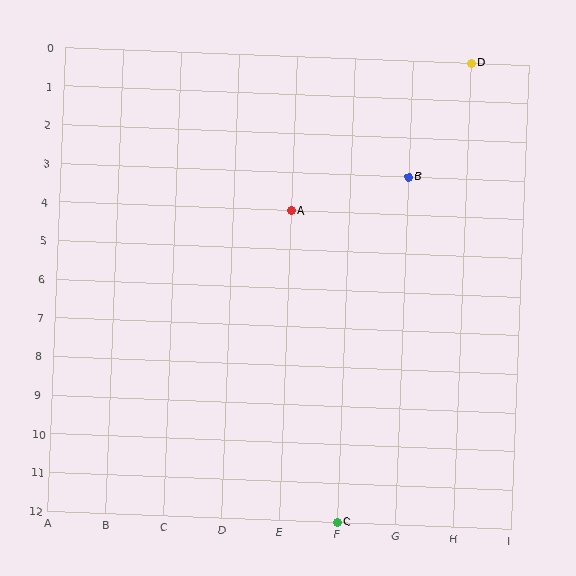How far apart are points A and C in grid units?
Points A and C are 1 column and 8 rows apart (about 8.1 grid units diagonally).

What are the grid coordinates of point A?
Point A is at grid coordinates (E, 4).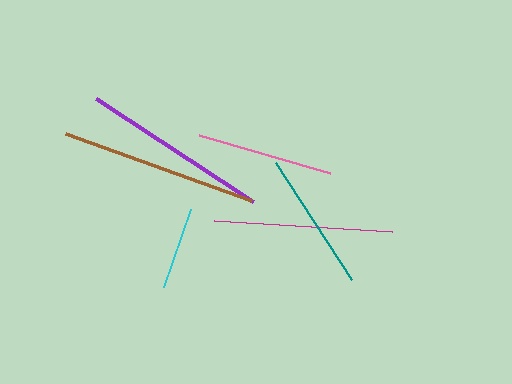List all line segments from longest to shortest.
From longest to shortest: brown, purple, magenta, teal, pink, cyan.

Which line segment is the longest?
The brown line is the longest at approximately 197 pixels.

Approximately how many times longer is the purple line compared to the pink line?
The purple line is approximately 1.4 times the length of the pink line.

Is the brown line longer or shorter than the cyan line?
The brown line is longer than the cyan line.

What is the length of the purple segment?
The purple segment is approximately 188 pixels long.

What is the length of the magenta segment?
The magenta segment is approximately 179 pixels long.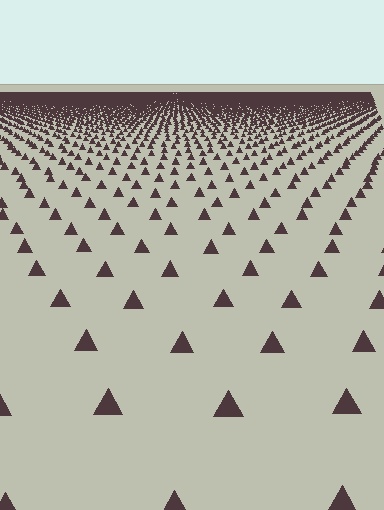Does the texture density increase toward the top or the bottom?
Density increases toward the top.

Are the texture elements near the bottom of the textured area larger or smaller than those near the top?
Larger. Near the bottom, elements are closer to the viewer and appear at a bigger on-screen size.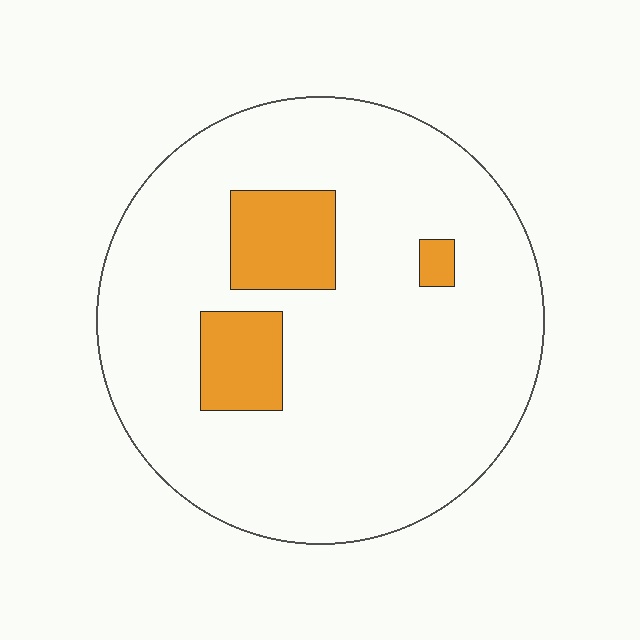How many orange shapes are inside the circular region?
3.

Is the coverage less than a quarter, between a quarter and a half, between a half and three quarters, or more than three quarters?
Less than a quarter.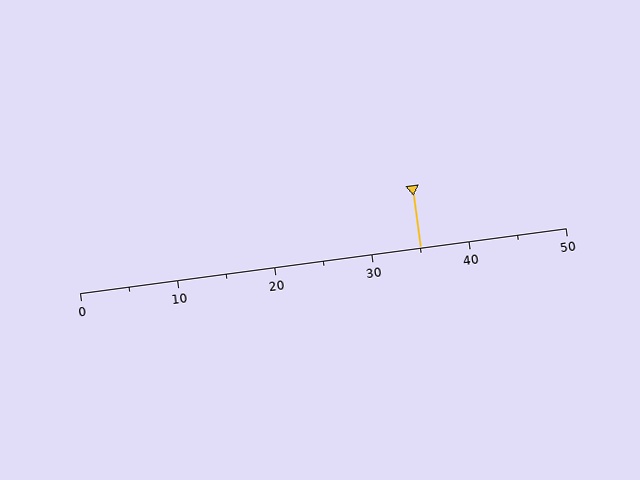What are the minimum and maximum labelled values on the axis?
The axis runs from 0 to 50.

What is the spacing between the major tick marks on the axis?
The major ticks are spaced 10 apart.